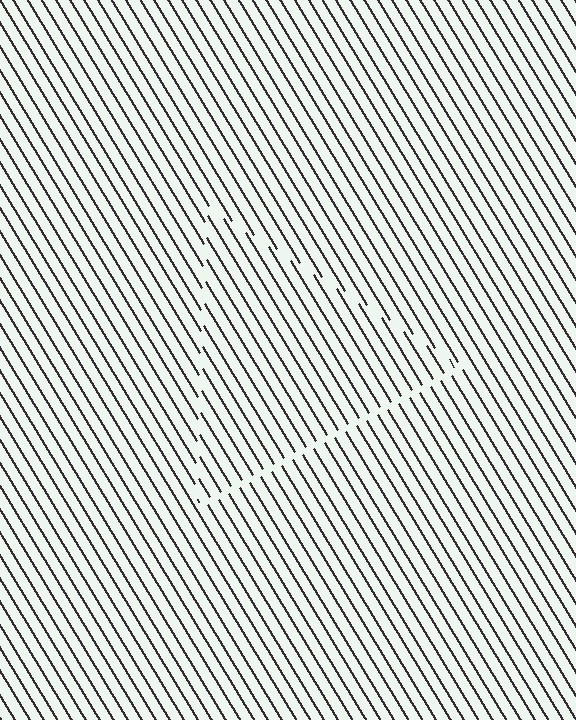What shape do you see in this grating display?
An illusory triangle. The interior of the shape contains the same grating, shifted by half a period — the contour is defined by the phase discontinuity where line-ends from the inner and outer gratings abut.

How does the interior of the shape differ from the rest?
The interior of the shape contains the same grating, shifted by half a period — the contour is defined by the phase discontinuity where line-ends from the inner and outer gratings abut.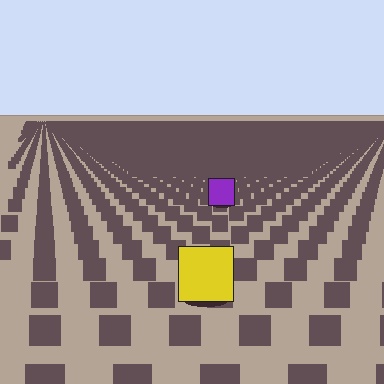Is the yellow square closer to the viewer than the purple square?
Yes. The yellow square is closer — you can tell from the texture gradient: the ground texture is coarser near it.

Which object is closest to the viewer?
The yellow square is closest. The texture marks near it are larger and more spread out.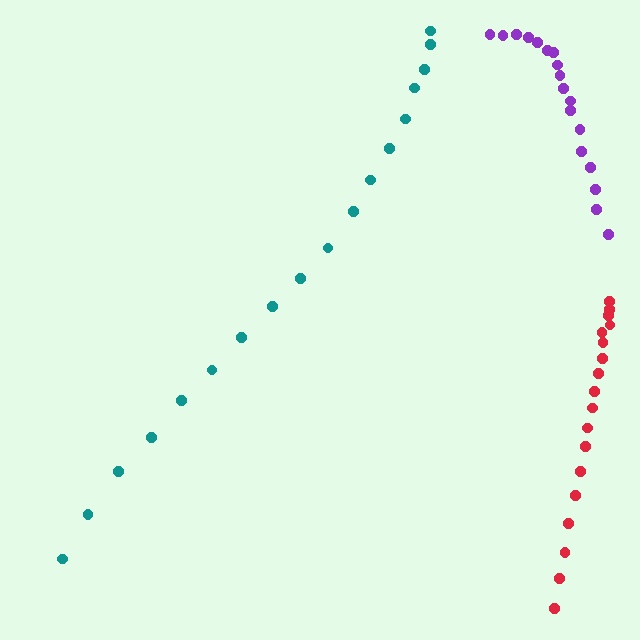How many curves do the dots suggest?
There are 3 distinct paths.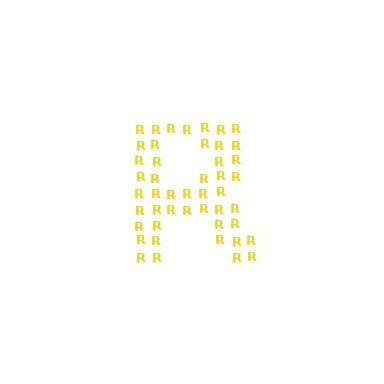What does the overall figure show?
The overall figure shows the letter R.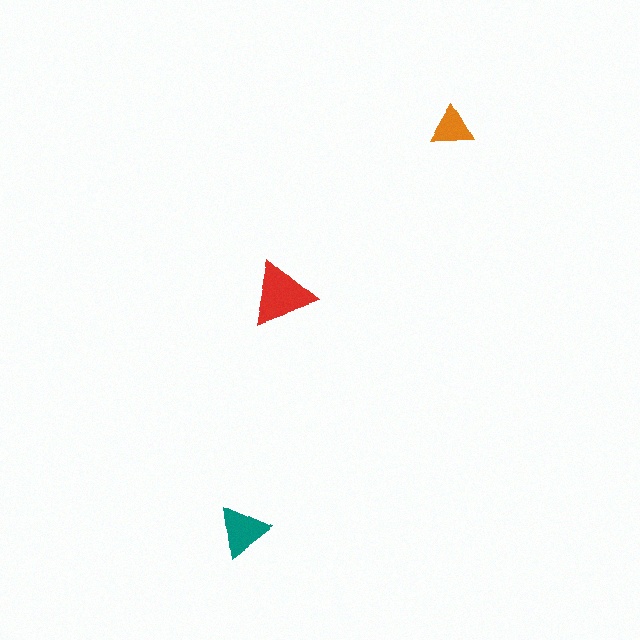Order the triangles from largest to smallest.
the red one, the teal one, the orange one.